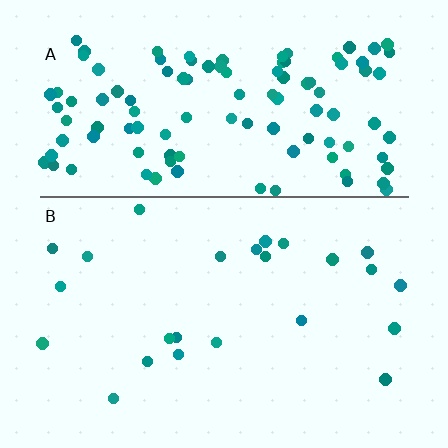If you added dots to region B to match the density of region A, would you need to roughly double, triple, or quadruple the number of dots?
Approximately quadruple.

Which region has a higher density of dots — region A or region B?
A (the top).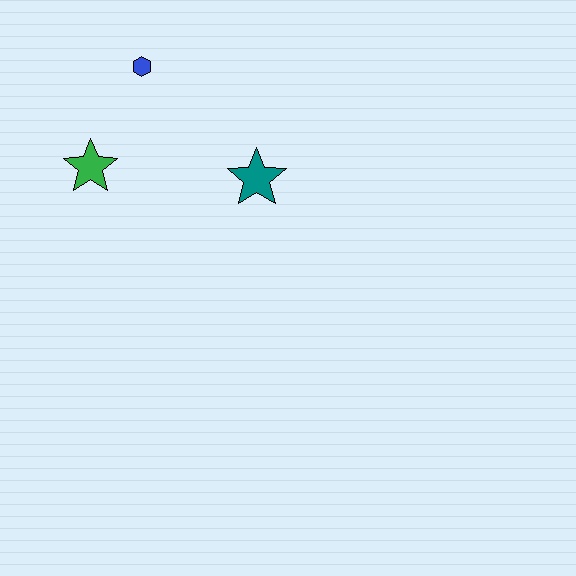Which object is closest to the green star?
The blue hexagon is closest to the green star.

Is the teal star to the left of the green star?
No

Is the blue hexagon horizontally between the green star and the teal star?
Yes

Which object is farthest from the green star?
The teal star is farthest from the green star.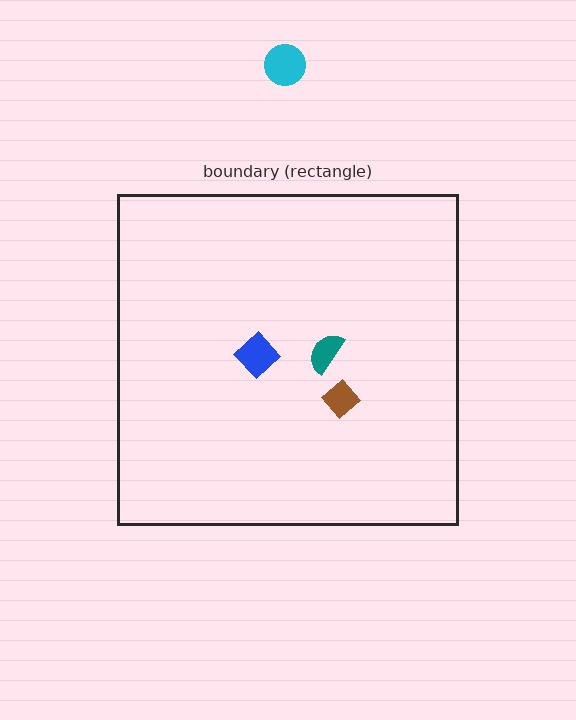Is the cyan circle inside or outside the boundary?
Outside.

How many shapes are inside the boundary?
3 inside, 1 outside.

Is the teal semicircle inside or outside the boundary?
Inside.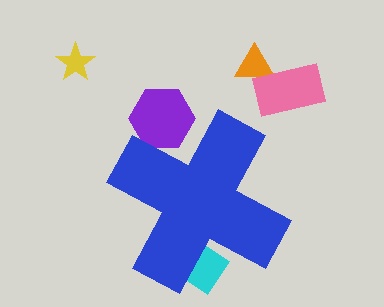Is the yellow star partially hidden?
No, the yellow star is fully visible.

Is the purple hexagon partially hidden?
Yes, the purple hexagon is partially hidden behind the blue cross.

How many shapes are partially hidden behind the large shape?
2 shapes are partially hidden.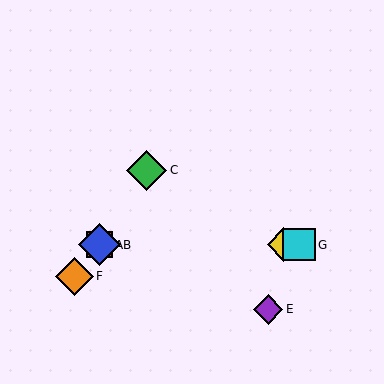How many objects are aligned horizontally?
4 objects (A, B, D, G) are aligned horizontally.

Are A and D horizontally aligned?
Yes, both are at y≈245.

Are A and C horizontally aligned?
No, A is at y≈245 and C is at y≈170.